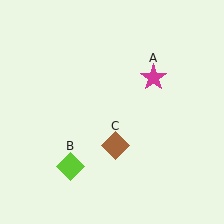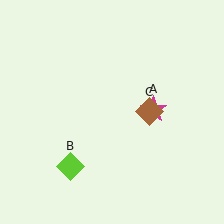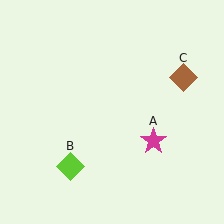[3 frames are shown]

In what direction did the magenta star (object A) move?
The magenta star (object A) moved down.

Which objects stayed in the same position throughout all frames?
Lime diamond (object B) remained stationary.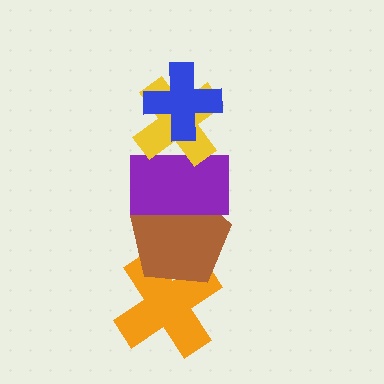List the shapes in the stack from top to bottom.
From top to bottom: the blue cross, the yellow cross, the purple rectangle, the brown pentagon, the orange cross.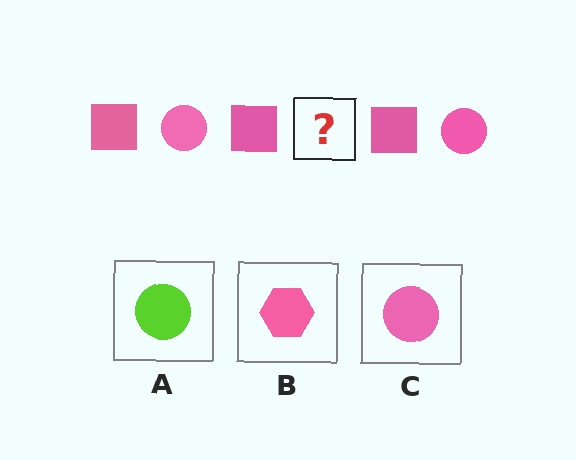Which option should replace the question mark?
Option C.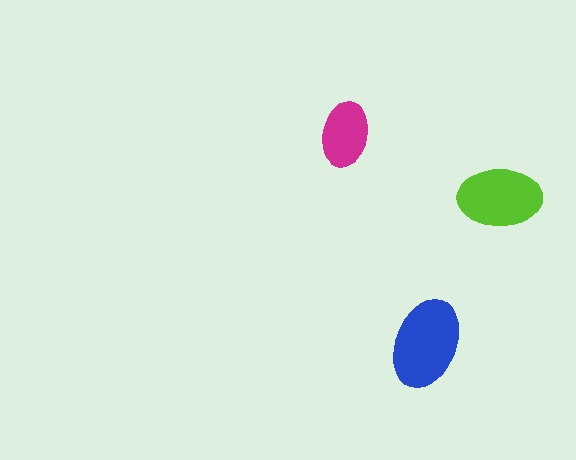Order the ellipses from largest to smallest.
the blue one, the lime one, the magenta one.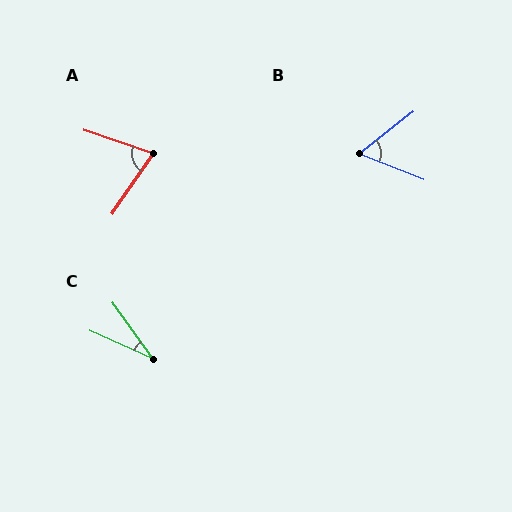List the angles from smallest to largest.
C (31°), B (59°), A (74°).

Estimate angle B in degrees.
Approximately 59 degrees.